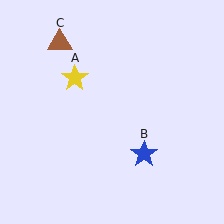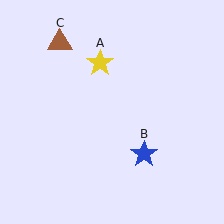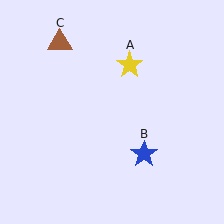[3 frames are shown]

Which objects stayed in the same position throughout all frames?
Blue star (object B) and brown triangle (object C) remained stationary.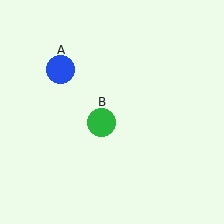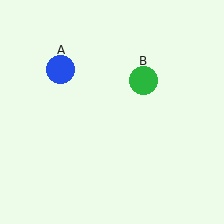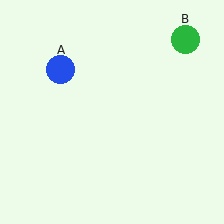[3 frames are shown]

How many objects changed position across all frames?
1 object changed position: green circle (object B).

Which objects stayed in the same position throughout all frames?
Blue circle (object A) remained stationary.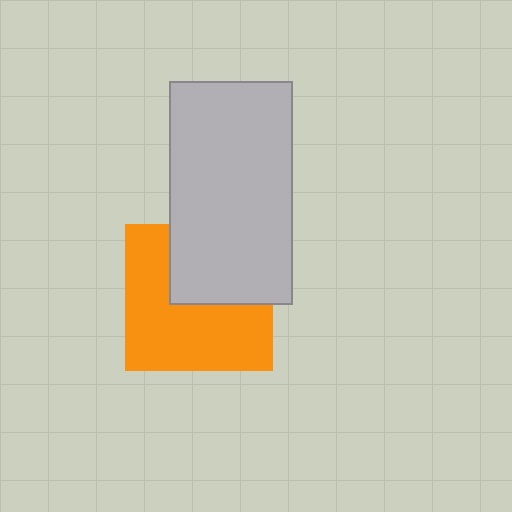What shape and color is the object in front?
The object in front is a light gray rectangle.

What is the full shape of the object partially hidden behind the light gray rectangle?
The partially hidden object is an orange square.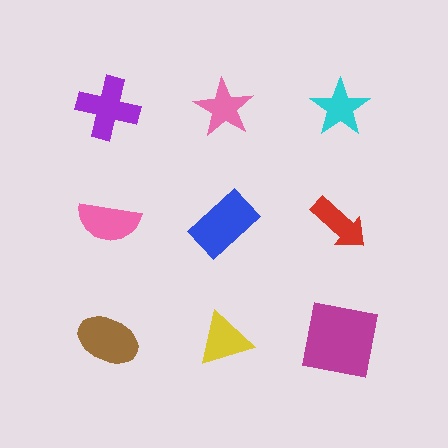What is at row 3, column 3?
A magenta square.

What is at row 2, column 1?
A pink semicircle.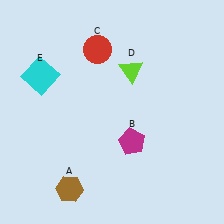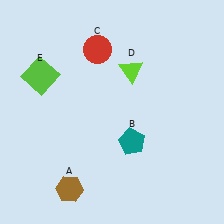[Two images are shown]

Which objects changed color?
B changed from magenta to teal. E changed from cyan to lime.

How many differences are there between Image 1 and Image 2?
There are 2 differences between the two images.